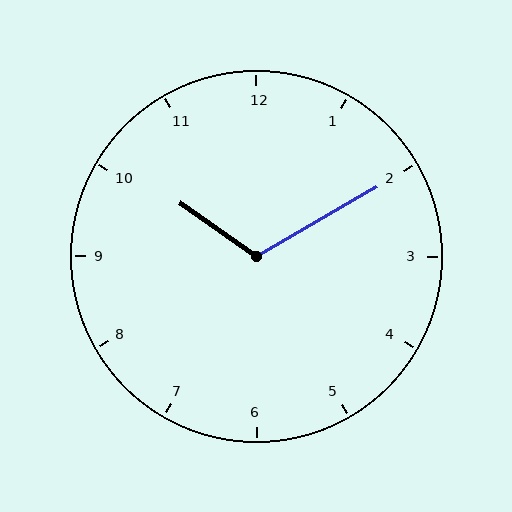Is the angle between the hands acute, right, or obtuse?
It is obtuse.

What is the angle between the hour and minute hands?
Approximately 115 degrees.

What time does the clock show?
10:10.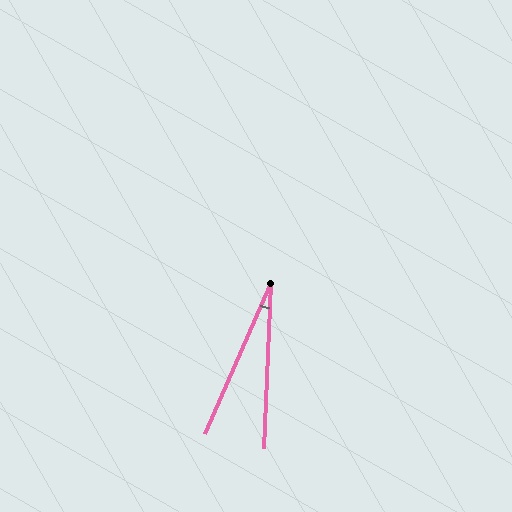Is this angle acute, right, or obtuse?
It is acute.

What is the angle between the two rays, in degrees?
Approximately 21 degrees.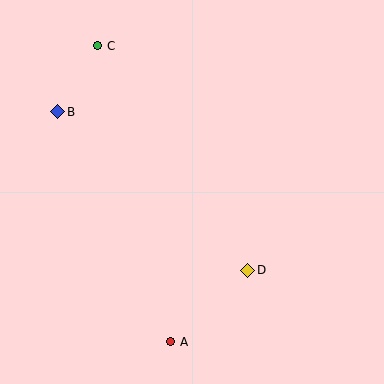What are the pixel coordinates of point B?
Point B is at (58, 112).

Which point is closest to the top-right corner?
Point C is closest to the top-right corner.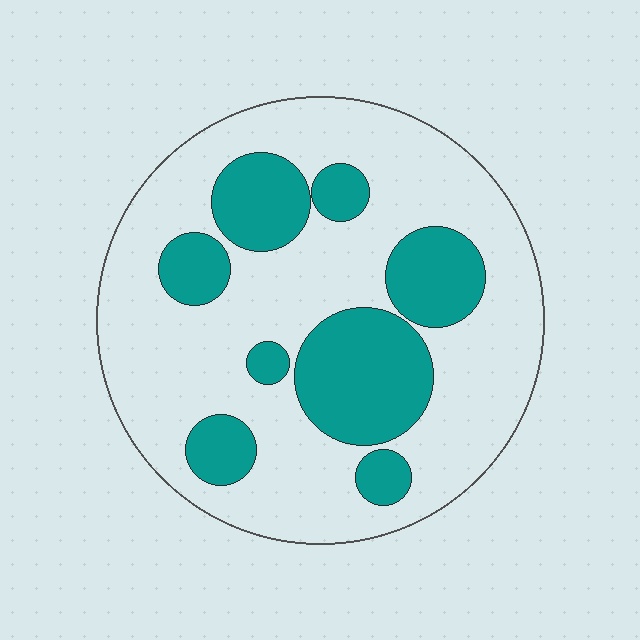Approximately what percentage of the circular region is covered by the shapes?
Approximately 30%.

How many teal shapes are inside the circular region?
8.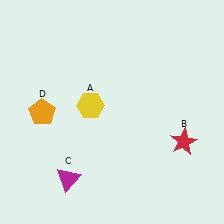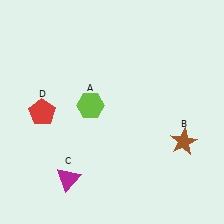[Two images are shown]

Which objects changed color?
A changed from yellow to lime. B changed from red to brown. D changed from orange to red.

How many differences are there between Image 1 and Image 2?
There are 3 differences between the two images.